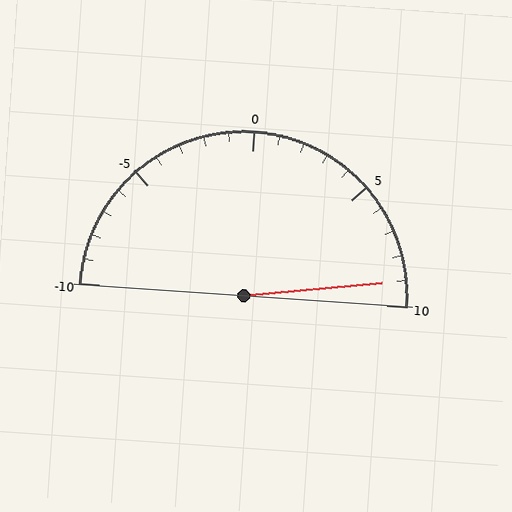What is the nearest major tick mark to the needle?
The nearest major tick mark is 10.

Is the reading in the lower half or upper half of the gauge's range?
The reading is in the upper half of the range (-10 to 10).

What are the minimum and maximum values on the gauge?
The gauge ranges from -10 to 10.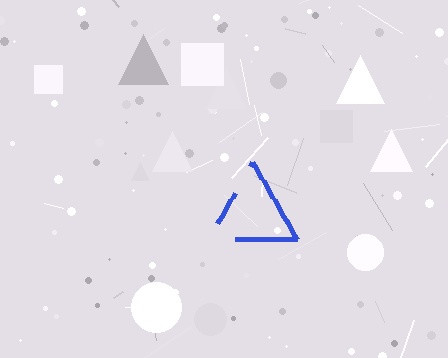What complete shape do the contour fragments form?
The contour fragments form a triangle.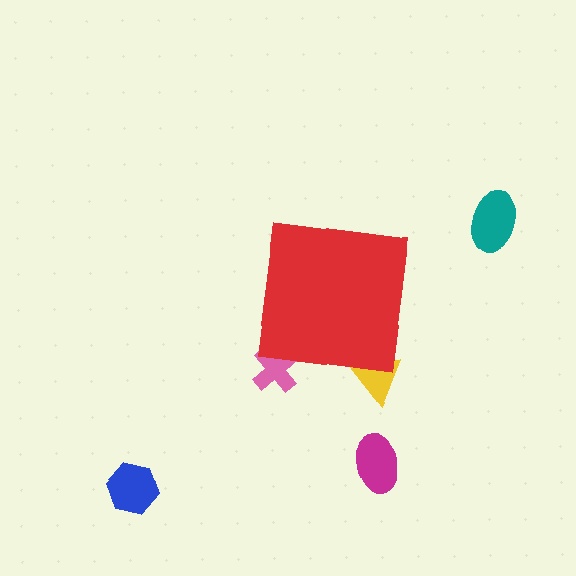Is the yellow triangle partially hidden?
Yes, the yellow triangle is partially hidden behind the red square.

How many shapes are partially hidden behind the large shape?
2 shapes are partially hidden.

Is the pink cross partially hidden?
Yes, the pink cross is partially hidden behind the red square.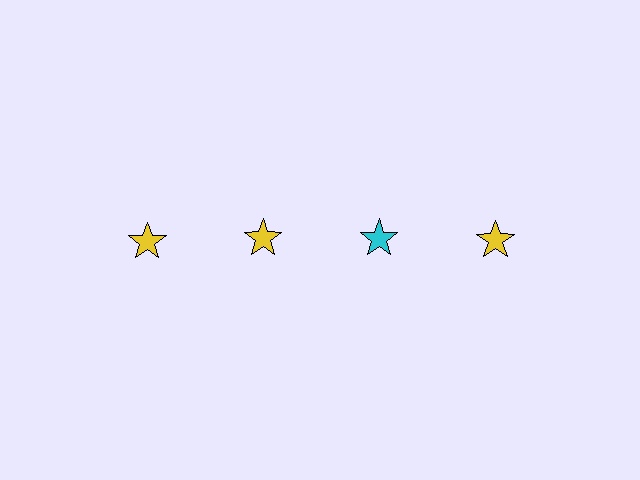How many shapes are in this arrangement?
There are 4 shapes arranged in a grid pattern.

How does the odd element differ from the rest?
It has a different color: cyan instead of yellow.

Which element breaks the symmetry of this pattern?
The cyan star in the top row, center column breaks the symmetry. All other shapes are yellow stars.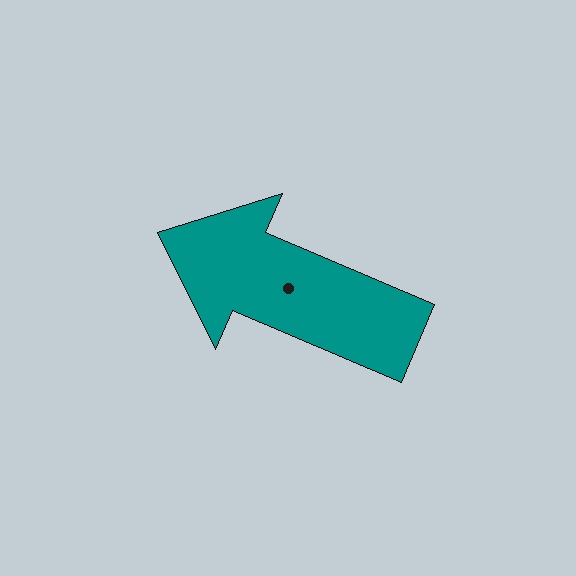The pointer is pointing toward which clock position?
Roughly 10 o'clock.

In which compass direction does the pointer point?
Northwest.